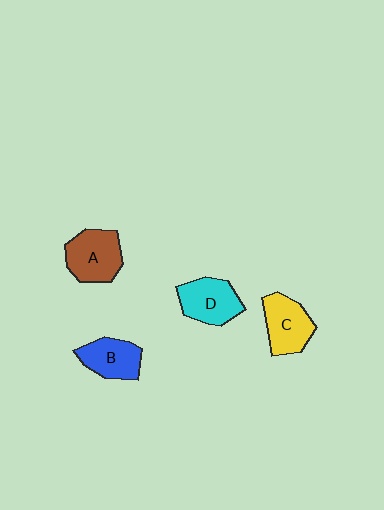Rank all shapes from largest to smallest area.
From largest to smallest: A (brown), C (yellow), D (cyan), B (blue).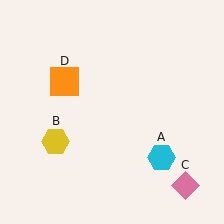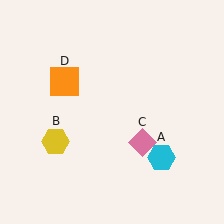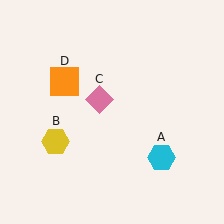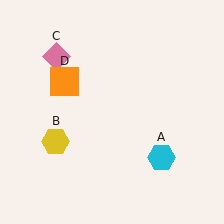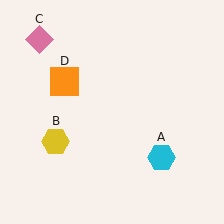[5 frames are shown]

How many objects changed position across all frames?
1 object changed position: pink diamond (object C).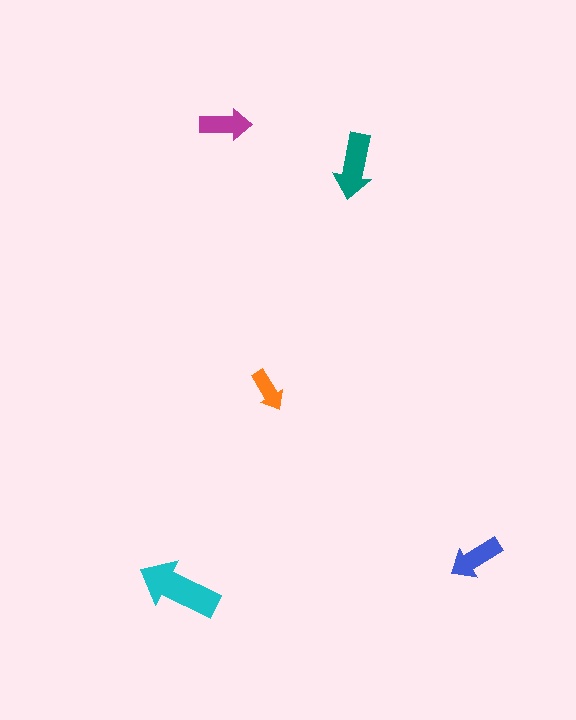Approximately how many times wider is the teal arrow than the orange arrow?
About 1.5 times wider.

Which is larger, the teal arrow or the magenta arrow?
The teal one.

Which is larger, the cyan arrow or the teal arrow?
The cyan one.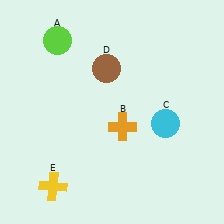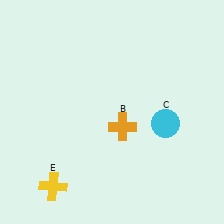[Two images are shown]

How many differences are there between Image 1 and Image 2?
There are 2 differences between the two images.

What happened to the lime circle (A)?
The lime circle (A) was removed in Image 2. It was in the top-left area of Image 1.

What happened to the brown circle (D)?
The brown circle (D) was removed in Image 2. It was in the top-left area of Image 1.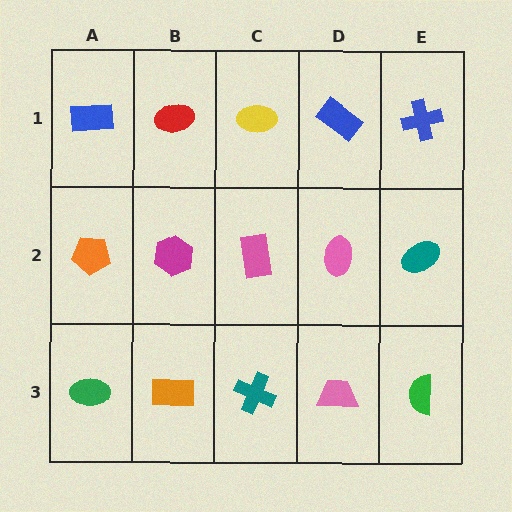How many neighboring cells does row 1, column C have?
3.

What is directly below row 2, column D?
A pink trapezoid.